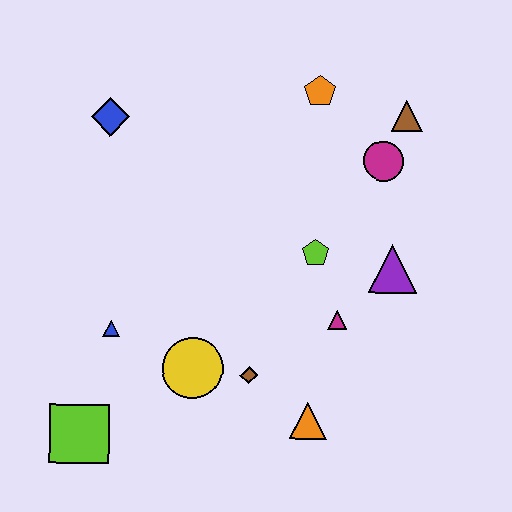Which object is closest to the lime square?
The blue triangle is closest to the lime square.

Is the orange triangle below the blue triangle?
Yes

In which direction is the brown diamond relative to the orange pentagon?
The brown diamond is below the orange pentagon.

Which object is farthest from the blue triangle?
The brown triangle is farthest from the blue triangle.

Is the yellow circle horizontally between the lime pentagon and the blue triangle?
Yes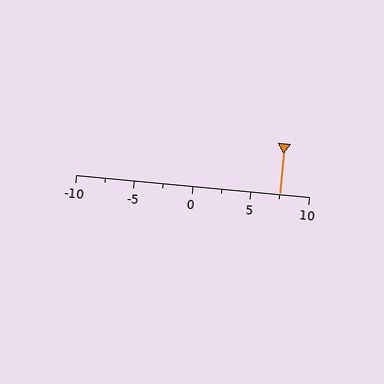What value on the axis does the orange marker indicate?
The marker indicates approximately 7.5.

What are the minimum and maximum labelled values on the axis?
The axis runs from -10 to 10.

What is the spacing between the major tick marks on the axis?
The major ticks are spaced 5 apart.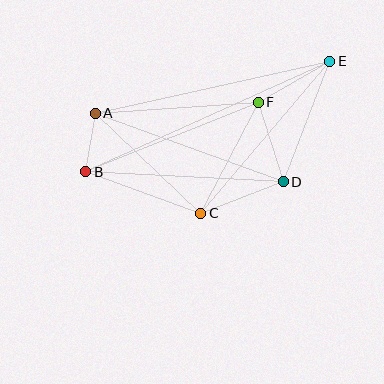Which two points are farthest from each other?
Points B and E are farthest from each other.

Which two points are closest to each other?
Points A and B are closest to each other.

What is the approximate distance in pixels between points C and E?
The distance between C and E is approximately 199 pixels.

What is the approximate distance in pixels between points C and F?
The distance between C and F is approximately 125 pixels.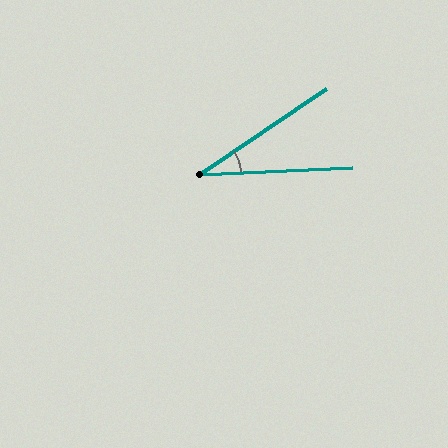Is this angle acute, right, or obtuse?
It is acute.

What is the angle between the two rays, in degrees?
Approximately 31 degrees.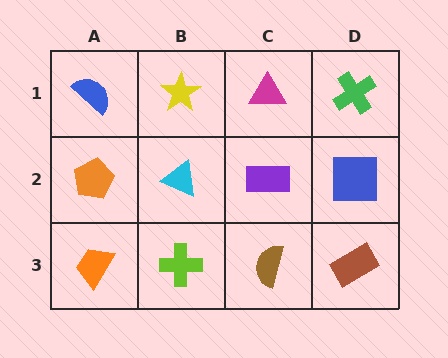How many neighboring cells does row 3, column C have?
3.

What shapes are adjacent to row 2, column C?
A magenta triangle (row 1, column C), a brown semicircle (row 3, column C), a cyan triangle (row 2, column B), a blue square (row 2, column D).